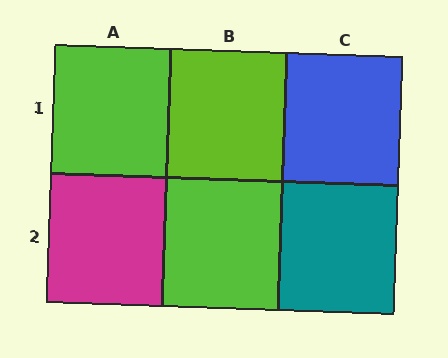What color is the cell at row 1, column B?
Lime.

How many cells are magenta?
1 cell is magenta.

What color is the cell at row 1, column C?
Blue.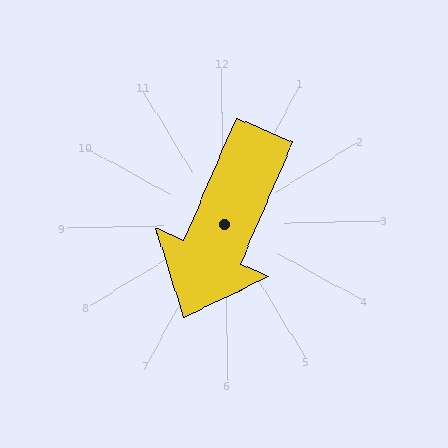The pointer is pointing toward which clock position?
Roughly 7 o'clock.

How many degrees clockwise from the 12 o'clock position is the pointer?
Approximately 204 degrees.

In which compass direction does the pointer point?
Southwest.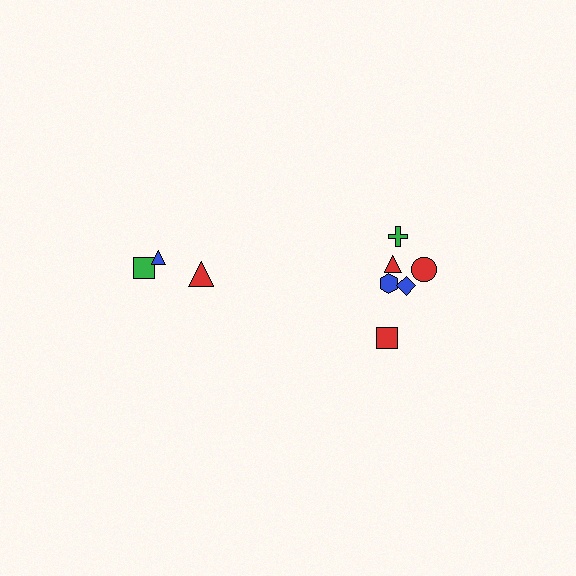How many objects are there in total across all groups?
There are 9 objects.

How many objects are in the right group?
There are 6 objects.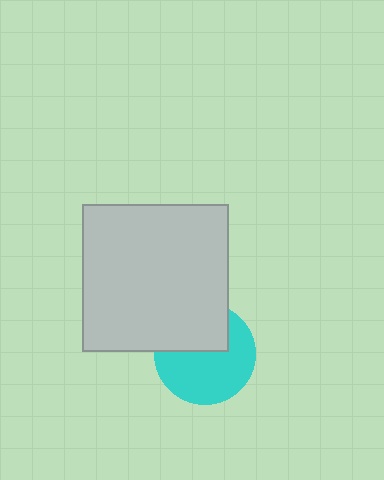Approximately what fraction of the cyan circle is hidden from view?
Roughly 37% of the cyan circle is hidden behind the light gray square.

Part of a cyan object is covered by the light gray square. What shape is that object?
It is a circle.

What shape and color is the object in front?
The object in front is a light gray square.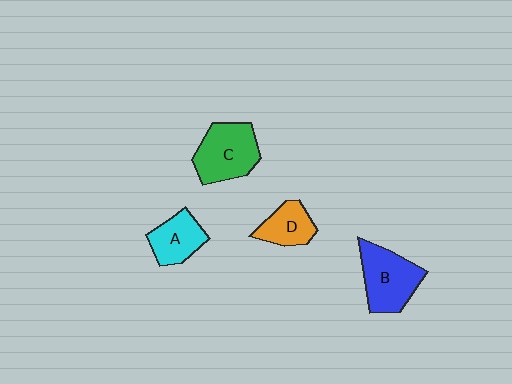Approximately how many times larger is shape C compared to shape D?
Approximately 1.6 times.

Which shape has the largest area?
Shape B (blue).